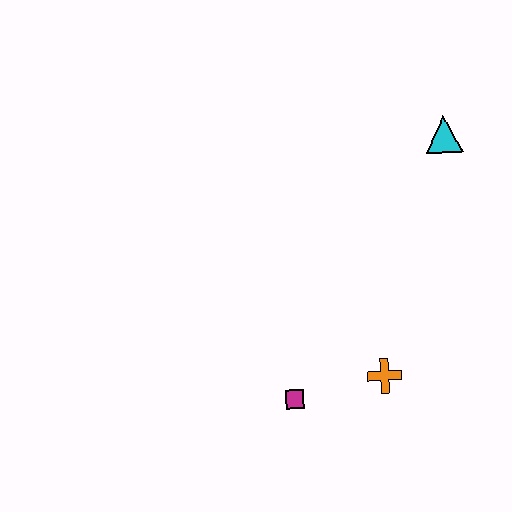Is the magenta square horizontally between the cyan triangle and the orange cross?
No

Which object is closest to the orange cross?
The magenta square is closest to the orange cross.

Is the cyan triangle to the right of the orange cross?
Yes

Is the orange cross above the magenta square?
Yes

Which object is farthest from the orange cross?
The cyan triangle is farthest from the orange cross.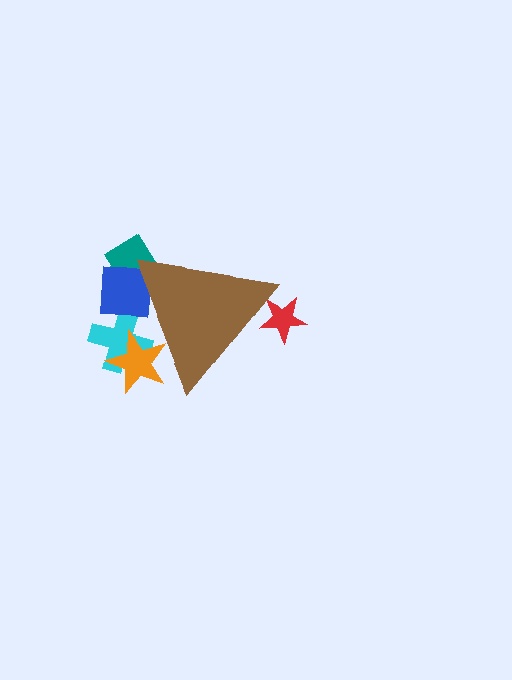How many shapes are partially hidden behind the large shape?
5 shapes are partially hidden.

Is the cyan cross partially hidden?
Yes, the cyan cross is partially hidden behind the brown triangle.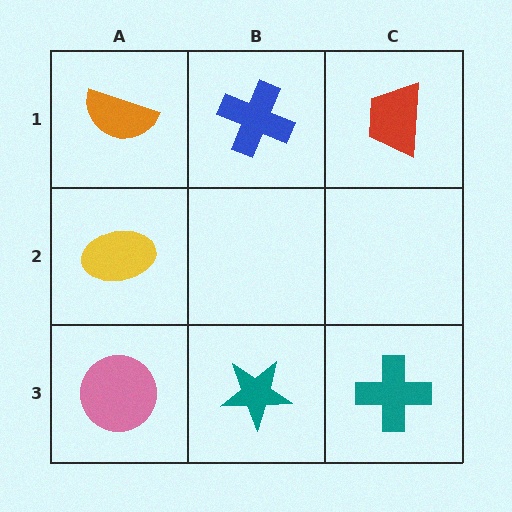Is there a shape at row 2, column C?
No, that cell is empty.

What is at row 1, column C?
A red trapezoid.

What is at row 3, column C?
A teal cross.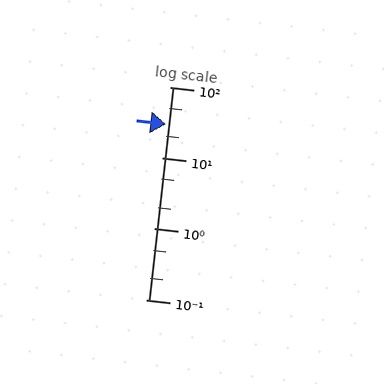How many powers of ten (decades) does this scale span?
The scale spans 3 decades, from 0.1 to 100.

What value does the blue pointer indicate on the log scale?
The pointer indicates approximately 30.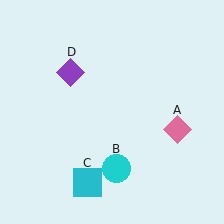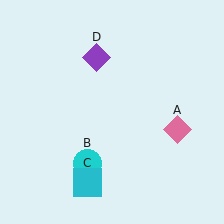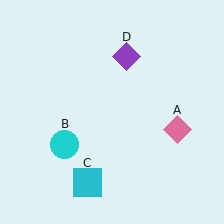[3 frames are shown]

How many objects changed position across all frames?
2 objects changed position: cyan circle (object B), purple diamond (object D).